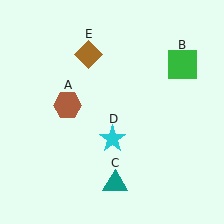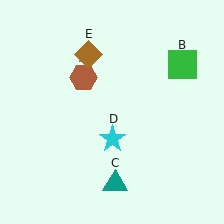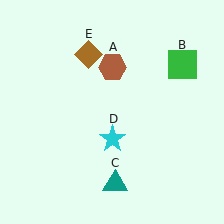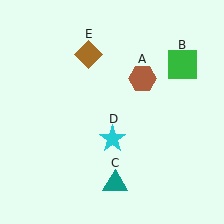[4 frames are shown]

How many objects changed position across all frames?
1 object changed position: brown hexagon (object A).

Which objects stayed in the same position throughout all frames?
Green square (object B) and teal triangle (object C) and cyan star (object D) and brown diamond (object E) remained stationary.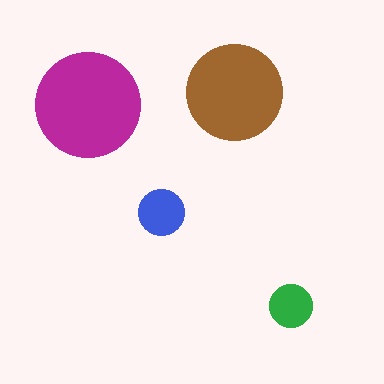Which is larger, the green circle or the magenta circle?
The magenta one.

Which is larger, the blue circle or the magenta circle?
The magenta one.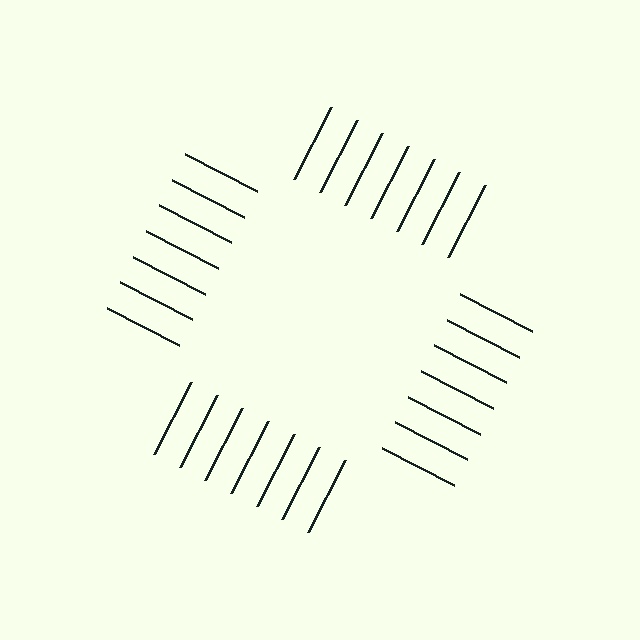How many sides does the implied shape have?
4 sides — the line-ends trace a square.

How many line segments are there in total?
28 — 7 along each of the 4 edges.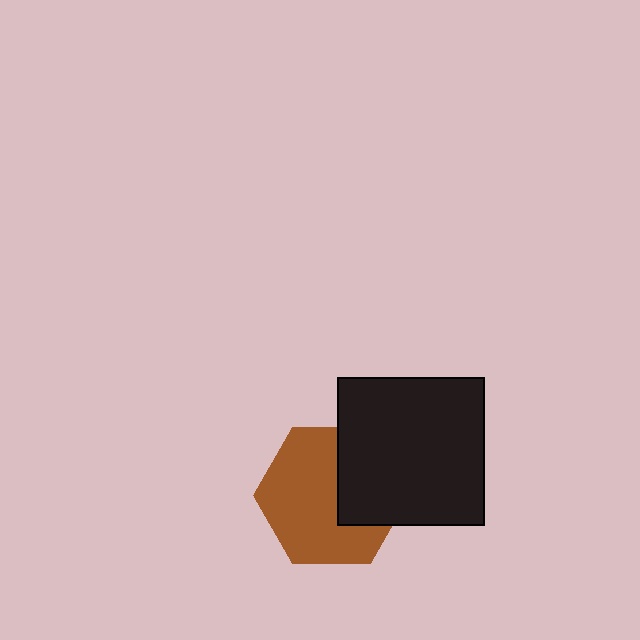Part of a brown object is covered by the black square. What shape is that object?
It is a hexagon.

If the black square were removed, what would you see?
You would see the complete brown hexagon.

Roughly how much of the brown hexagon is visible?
Most of it is visible (roughly 66%).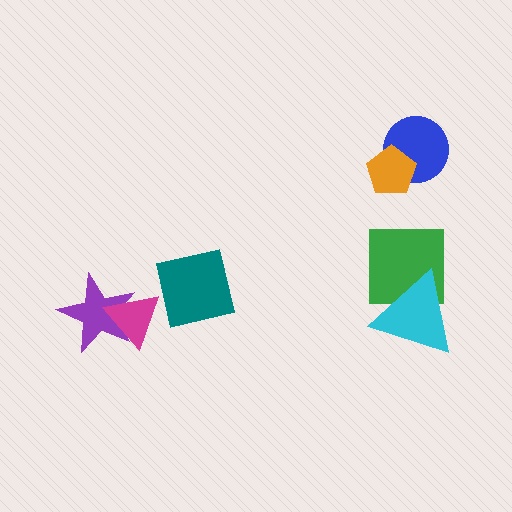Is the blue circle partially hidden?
Yes, it is partially covered by another shape.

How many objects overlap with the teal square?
0 objects overlap with the teal square.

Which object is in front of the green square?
The cyan triangle is in front of the green square.